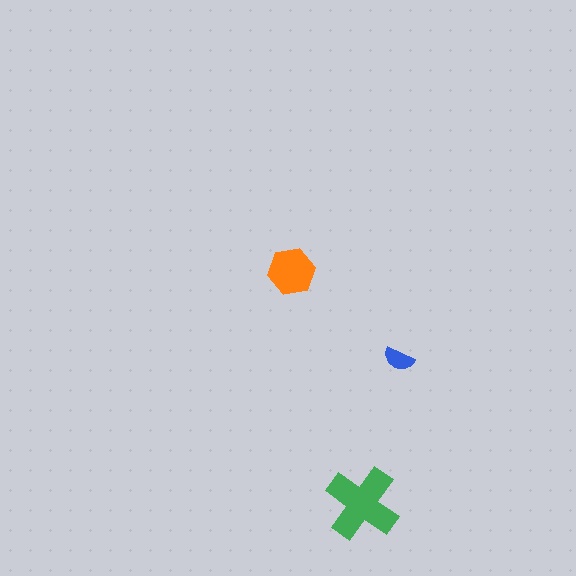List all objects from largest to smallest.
The green cross, the orange hexagon, the blue semicircle.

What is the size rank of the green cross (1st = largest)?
1st.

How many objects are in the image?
There are 3 objects in the image.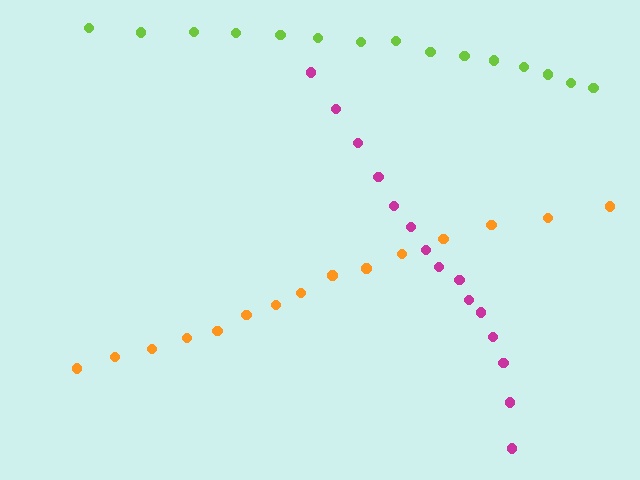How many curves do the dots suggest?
There are 3 distinct paths.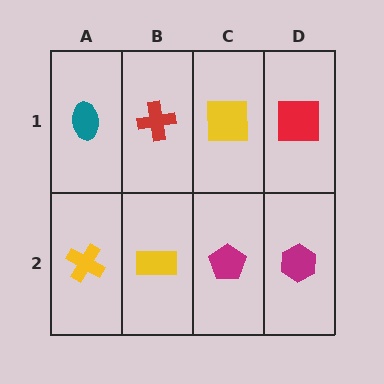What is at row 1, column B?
A red cross.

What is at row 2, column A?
A yellow cross.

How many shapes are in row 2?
4 shapes.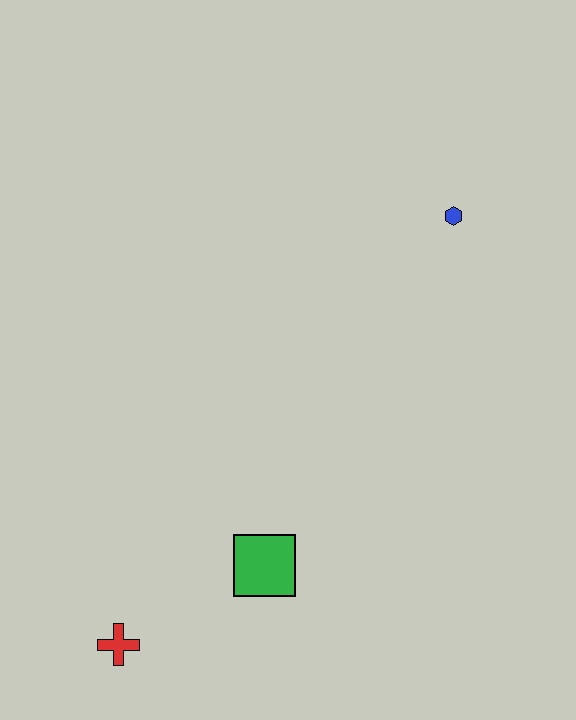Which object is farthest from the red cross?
The blue hexagon is farthest from the red cross.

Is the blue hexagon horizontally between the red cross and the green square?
No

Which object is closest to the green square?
The red cross is closest to the green square.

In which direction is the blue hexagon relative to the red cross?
The blue hexagon is above the red cross.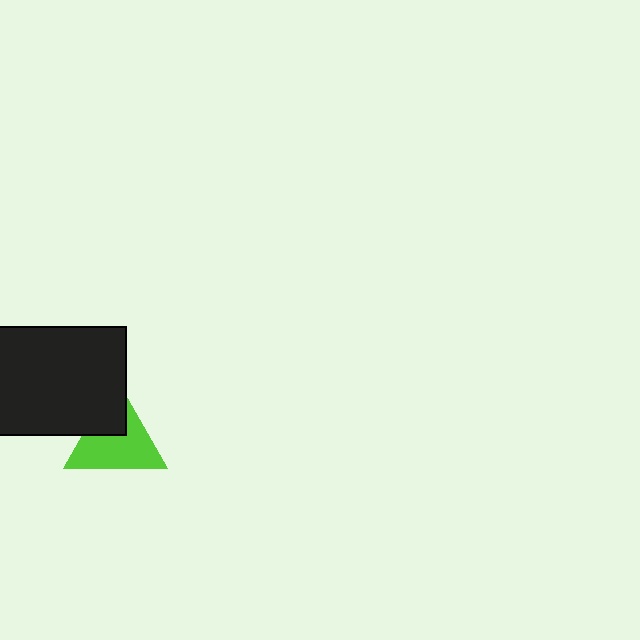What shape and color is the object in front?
The object in front is a black rectangle.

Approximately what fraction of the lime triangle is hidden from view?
Roughly 32% of the lime triangle is hidden behind the black rectangle.